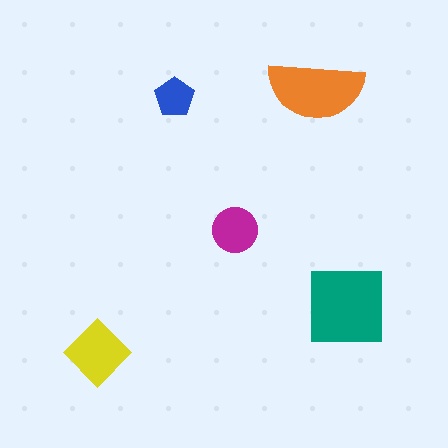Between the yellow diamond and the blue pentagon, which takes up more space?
The yellow diamond.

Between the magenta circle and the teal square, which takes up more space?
The teal square.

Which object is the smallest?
The blue pentagon.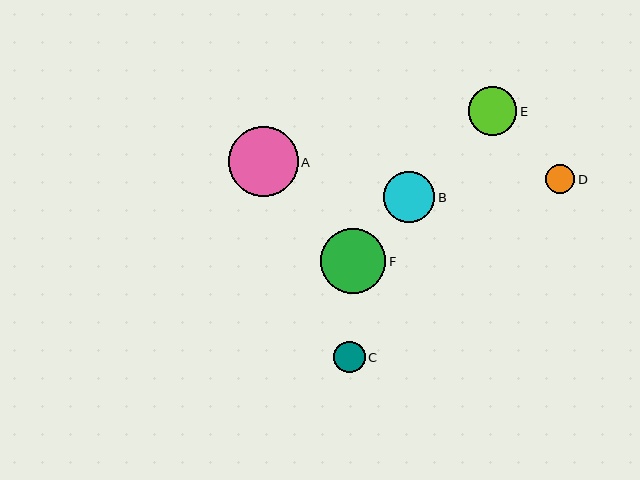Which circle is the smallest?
Circle D is the smallest with a size of approximately 29 pixels.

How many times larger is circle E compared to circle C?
Circle E is approximately 1.5 times the size of circle C.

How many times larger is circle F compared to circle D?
Circle F is approximately 2.2 times the size of circle D.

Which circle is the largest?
Circle A is the largest with a size of approximately 69 pixels.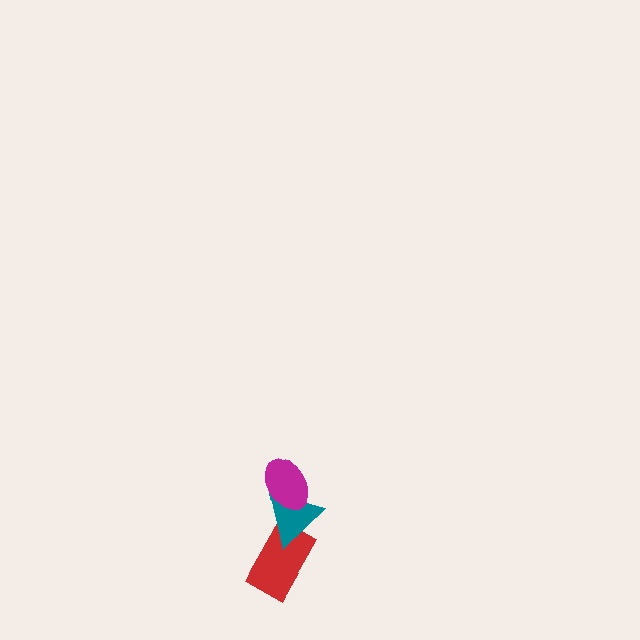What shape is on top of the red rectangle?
The teal triangle is on top of the red rectangle.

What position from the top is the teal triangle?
The teal triangle is 2nd from the top.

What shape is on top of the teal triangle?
The magenta ellipse is on top of the teal triangle.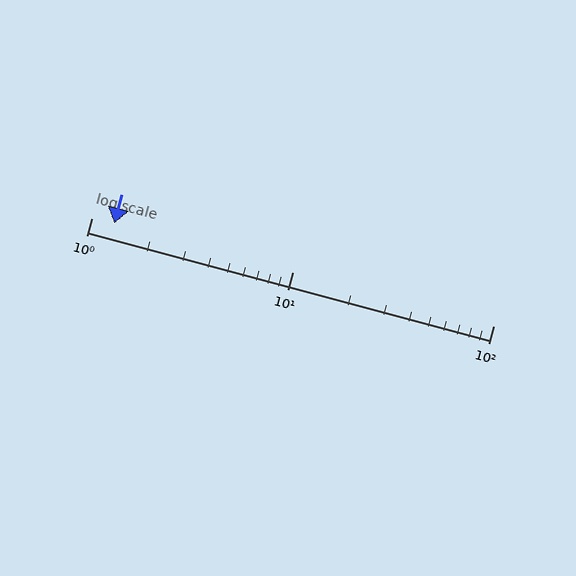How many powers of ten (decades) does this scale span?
The scale spans 2 decades, from 1 to 100.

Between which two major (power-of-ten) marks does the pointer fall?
The pointer is between 1 and 10.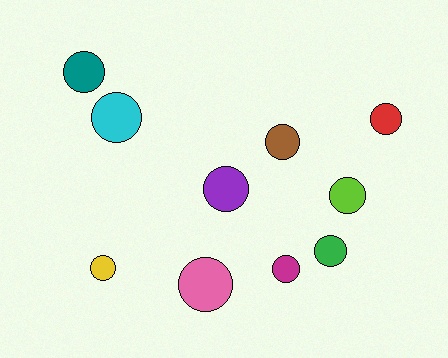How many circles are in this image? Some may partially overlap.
There are 10 circles.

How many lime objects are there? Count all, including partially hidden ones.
There is 1 lime object.